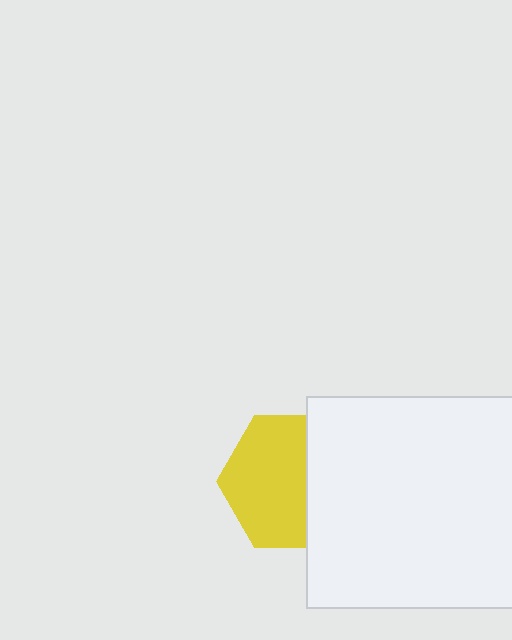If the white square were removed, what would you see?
You would see the complete yellow hexagon.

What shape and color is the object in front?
The object in front is a white square.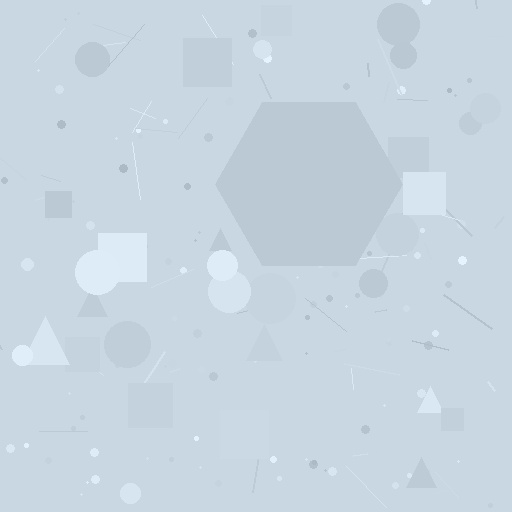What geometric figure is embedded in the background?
A hexagon is embedded in the background.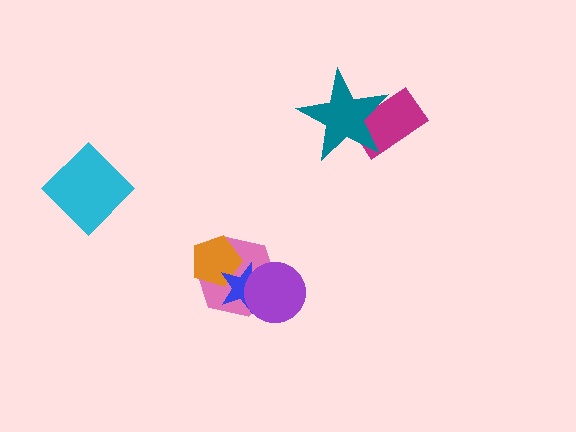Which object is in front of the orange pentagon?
The blue star is in front of the orange pentagon.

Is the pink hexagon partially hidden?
Yes, it is partially covered by another shape.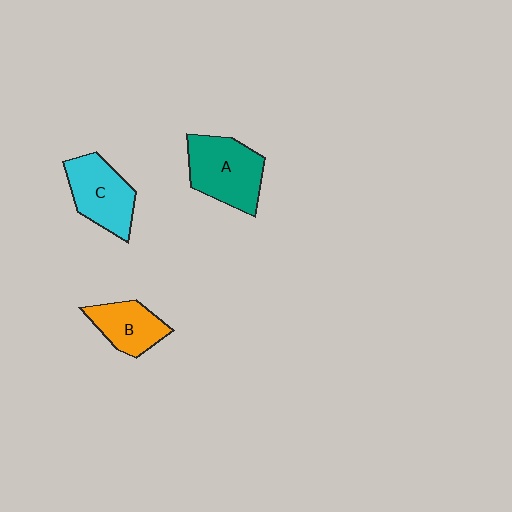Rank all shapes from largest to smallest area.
From largest to smallest: A (teal), C (cyan), B (orange).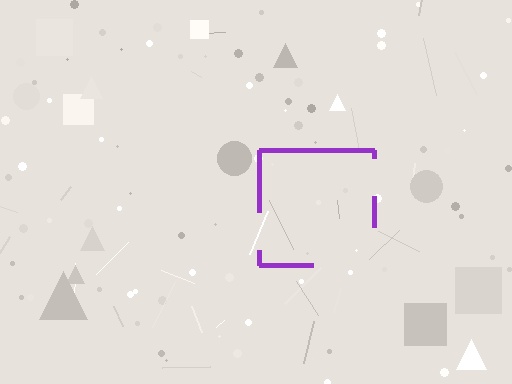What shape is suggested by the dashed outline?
The dashed outline suggests a square.